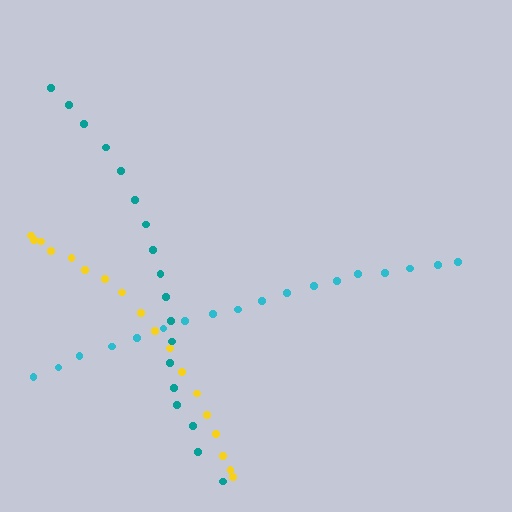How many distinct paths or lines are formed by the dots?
There are 3 distinct paths.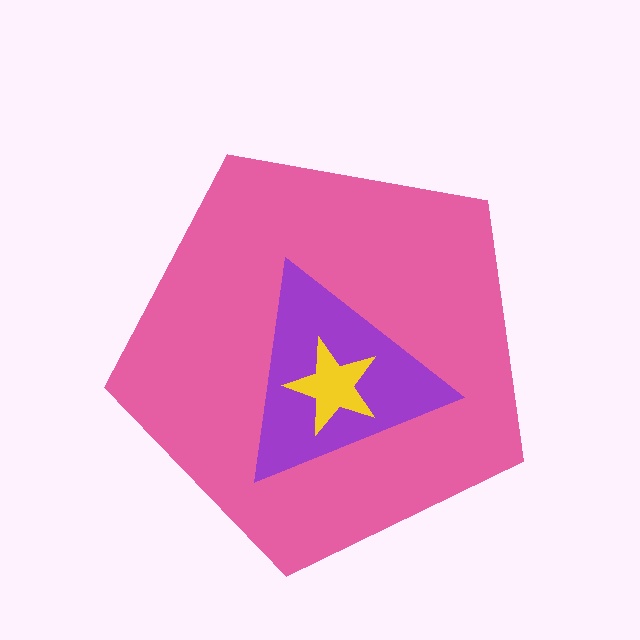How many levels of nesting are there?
3.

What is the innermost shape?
The yellow star.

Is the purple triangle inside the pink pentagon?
Yes.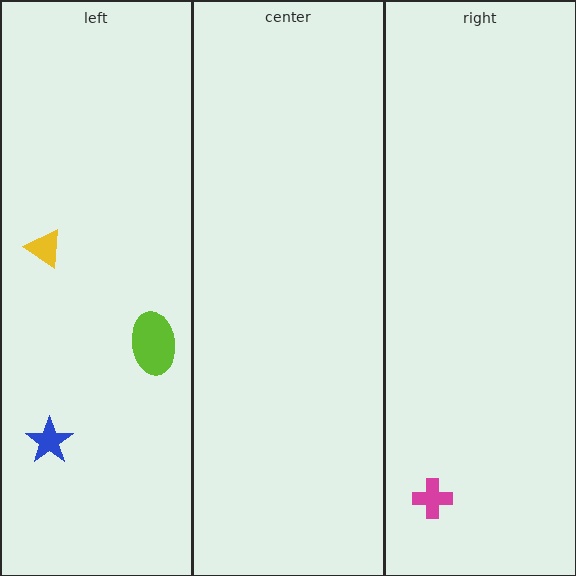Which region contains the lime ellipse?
The left region.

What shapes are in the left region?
The yellow triangle, the blue star, the lime ellipse.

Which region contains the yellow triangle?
The left region.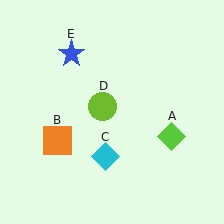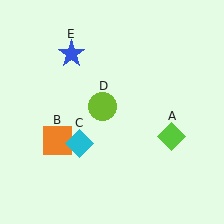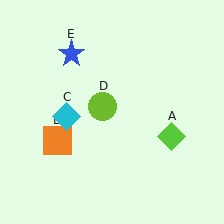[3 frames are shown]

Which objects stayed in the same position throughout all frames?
Lime diamond (object A) and orange square (object B) and lime circle (object D) and blue star (object E) remained stationary.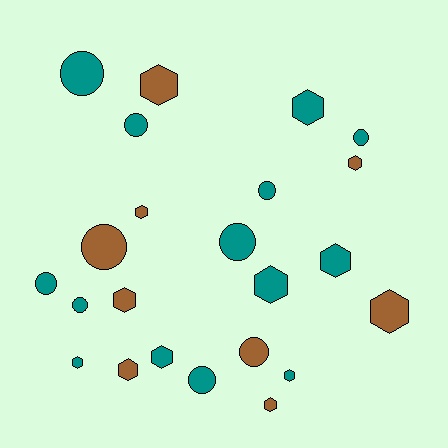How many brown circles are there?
There are 2 brown circles.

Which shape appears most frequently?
Hexagon, with 13 objects.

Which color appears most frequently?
Teal, with 14 objects.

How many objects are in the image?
There are 23 objects.